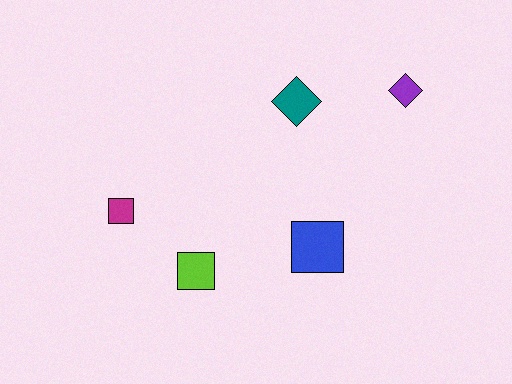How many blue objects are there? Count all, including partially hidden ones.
There is 1 blue object.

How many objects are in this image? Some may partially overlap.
There are 5 objects.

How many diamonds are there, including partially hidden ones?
There are 2 diamonds.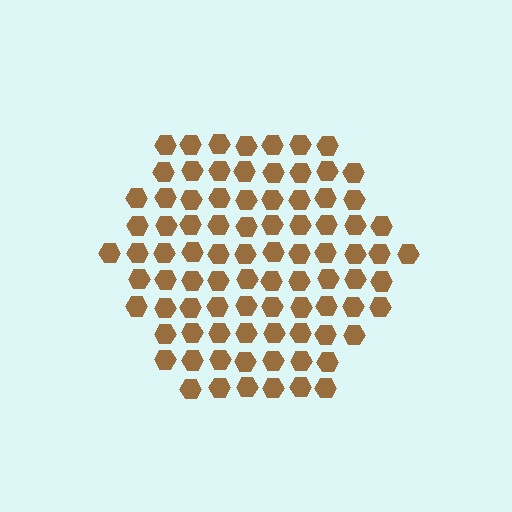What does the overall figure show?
The overall figure shows a hexagon.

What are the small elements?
The small elements are hexagons.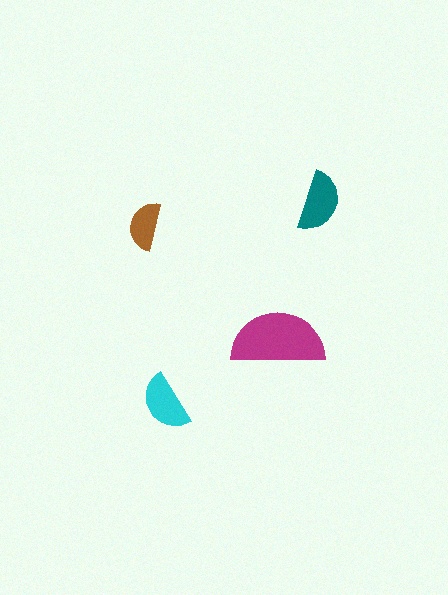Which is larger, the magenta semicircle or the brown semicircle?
The magenta one.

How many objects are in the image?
There are 4 objects in the image.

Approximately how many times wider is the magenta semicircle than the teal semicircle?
About 1.5 times wider.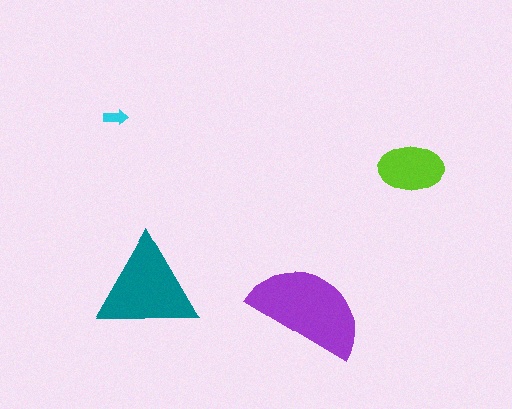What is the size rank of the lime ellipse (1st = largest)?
3rd.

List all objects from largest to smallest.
The purple semicircle, the teal triangle, the lime ellipse, the cyan arrow.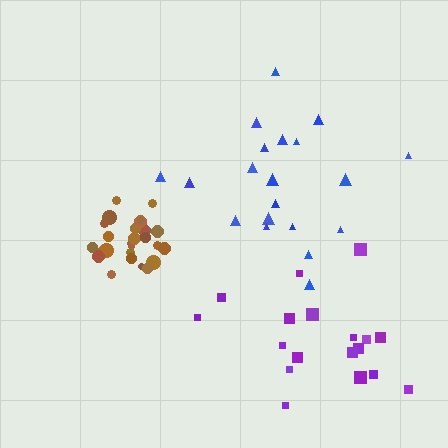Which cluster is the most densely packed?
Brown.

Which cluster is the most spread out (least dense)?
Blue.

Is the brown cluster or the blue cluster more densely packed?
Brown.